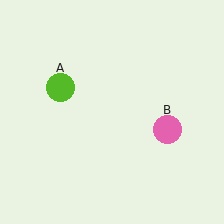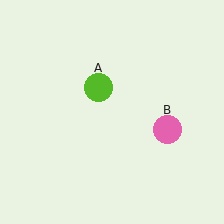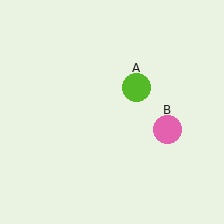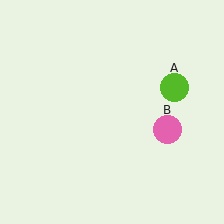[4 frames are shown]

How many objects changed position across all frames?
1 object changed position: lime circle (object A).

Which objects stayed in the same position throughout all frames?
Pink circle (object B) remained stationary.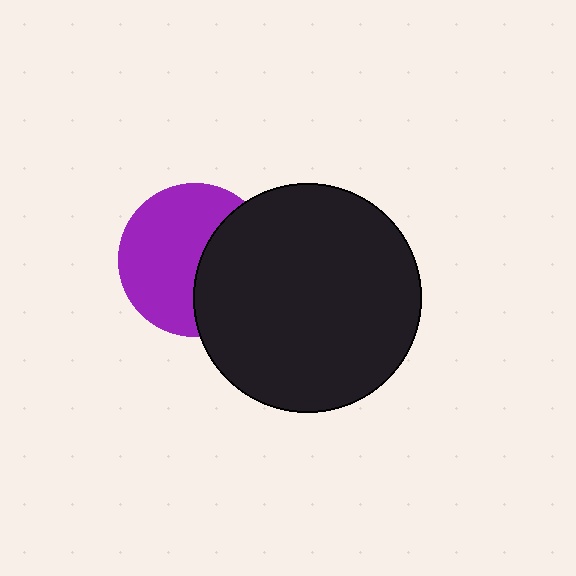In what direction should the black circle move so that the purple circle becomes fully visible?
The black circle should move right. That is the shortest direction to clear the overlap and leave the purple circle fully visible.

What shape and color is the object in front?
The object in front is a black circle.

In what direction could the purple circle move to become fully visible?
The purple circle could move left. That would shift it out from behind the black circle entirely.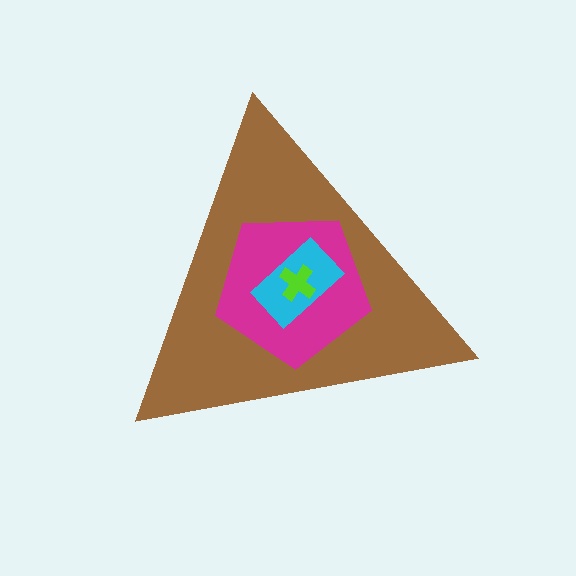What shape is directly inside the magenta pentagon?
The cyan rectangle.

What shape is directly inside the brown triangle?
The magenta pentagon.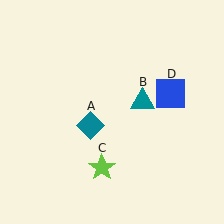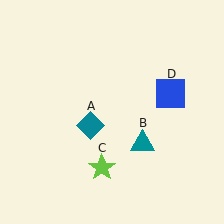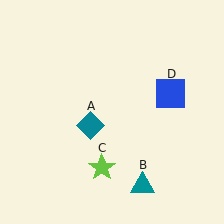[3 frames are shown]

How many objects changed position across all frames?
1 object changed position: teal triangle (object B).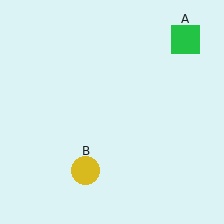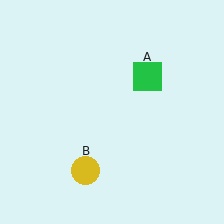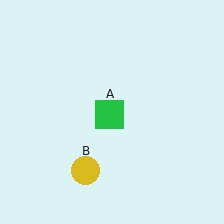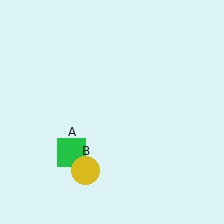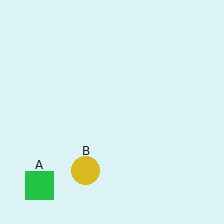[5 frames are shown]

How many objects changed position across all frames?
1 object changed position: green square (object A).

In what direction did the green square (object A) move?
The green square (object A) moved down and to the left.